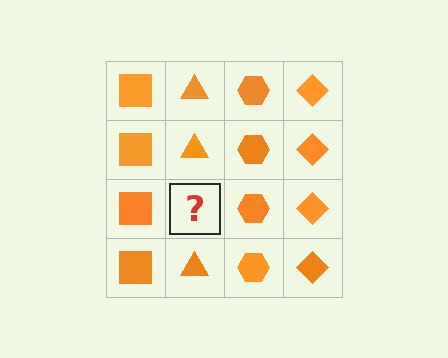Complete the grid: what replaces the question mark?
The question mark should be replaced with an orange triangle.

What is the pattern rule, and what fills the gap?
The rule is that each column has a consistent shape. The gap should be filled with an orange triangle.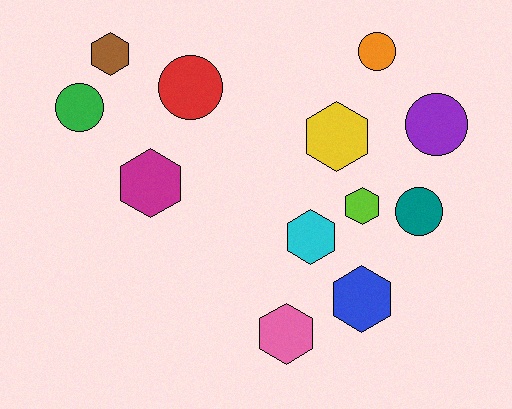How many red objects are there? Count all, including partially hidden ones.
There is 1 red object.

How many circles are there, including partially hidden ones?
There are 5 circles.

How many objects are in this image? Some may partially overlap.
There are 12 objects.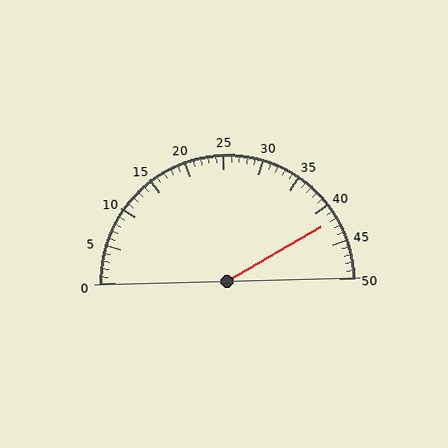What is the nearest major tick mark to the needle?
The nearest major tick mark is 40.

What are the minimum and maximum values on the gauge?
The gauge ranges from 0 to 50.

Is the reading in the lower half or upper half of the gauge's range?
The reading is in the upper half of the range (0 to 50).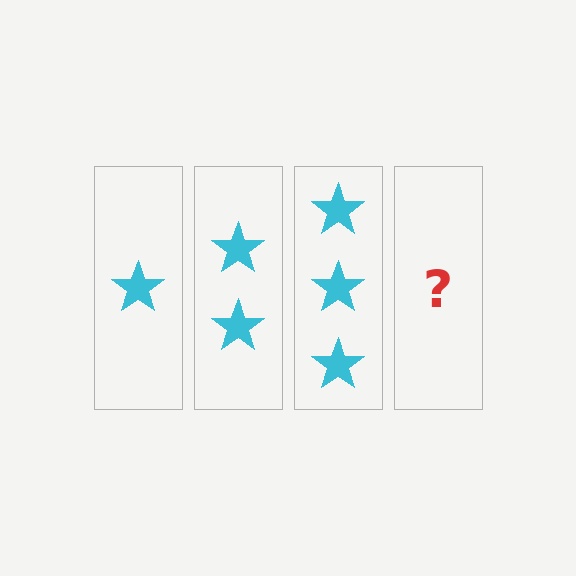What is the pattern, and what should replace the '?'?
The pattern is that each step adds one more star. The '?' should be 4 stars.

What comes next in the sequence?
The next element should be 4 stars.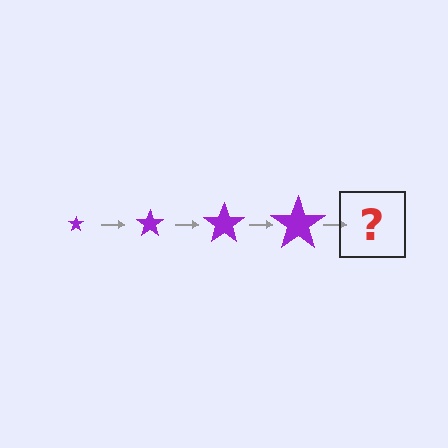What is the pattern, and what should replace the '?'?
The pattern is that the star gets progressively larger each step. The '?' should be a purple star, larger than the previous one.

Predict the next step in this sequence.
The next step is a purple star, larger than the previous one.